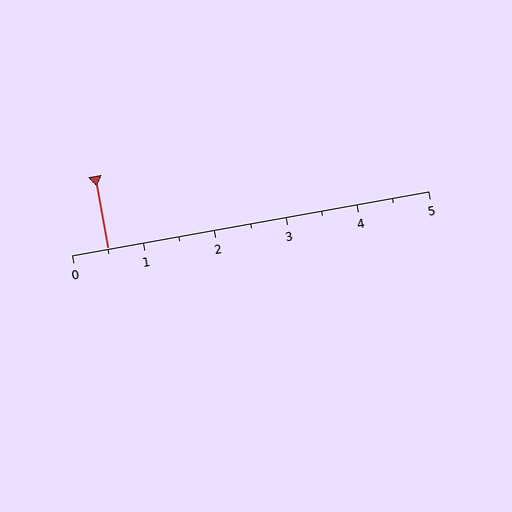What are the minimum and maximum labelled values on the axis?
The axis runs from 0 to 5.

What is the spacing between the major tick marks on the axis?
The major ticks are spaced 1 apart.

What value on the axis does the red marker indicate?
The marker indicates approximately 0.5.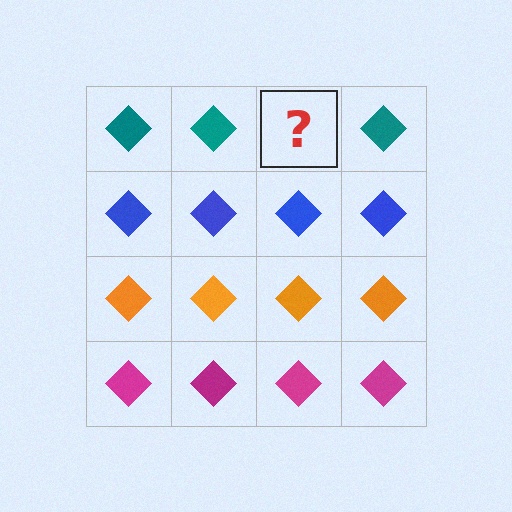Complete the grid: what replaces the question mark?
The question mark should be replaced with a teal diamond.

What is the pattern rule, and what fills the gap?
The rule is that each row has a consistent color. The gap should be filled with a teal diamond.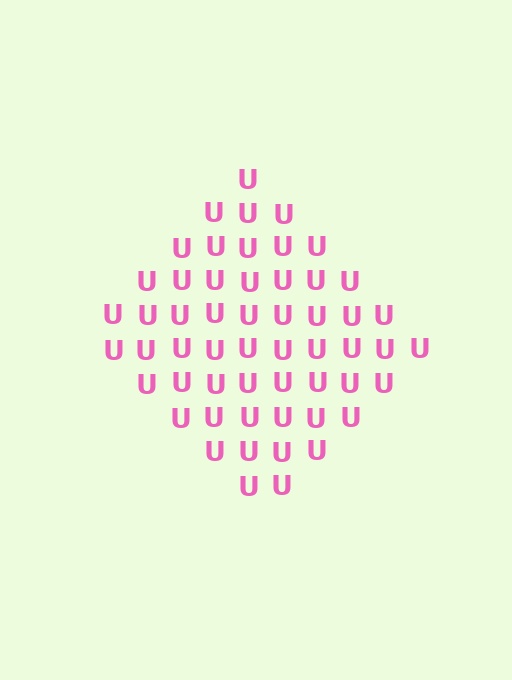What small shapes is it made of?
It is made of small letter U's.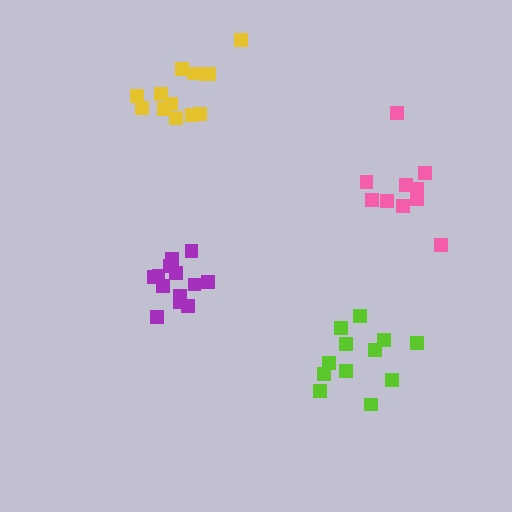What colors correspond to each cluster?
The clusters are colored: purple, yellow, lime, pink.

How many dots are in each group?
Group 1: 13 dots, Group 2: 13 dots, Group 3: 12 dots, Group 4: 10 dots (48 total).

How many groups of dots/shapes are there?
There are 4 groups.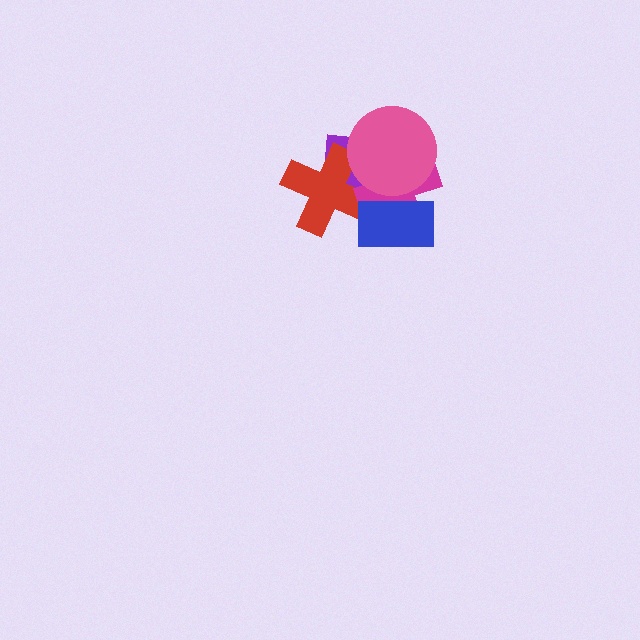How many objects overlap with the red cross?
3 objects overlap with the red cross.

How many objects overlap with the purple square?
3 objects overlap with the purple square.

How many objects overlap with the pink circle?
4 objects overlap with the pink circle.